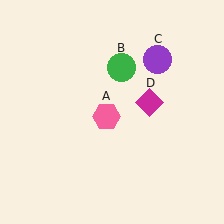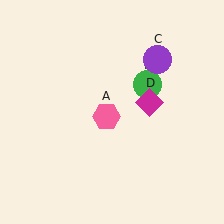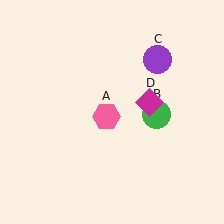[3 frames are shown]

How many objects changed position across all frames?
1 object changed position: green circle (object B).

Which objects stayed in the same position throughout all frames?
Pink hexagon (object A) and purple circle (object C) and magenta diamond (object D) remained stationary.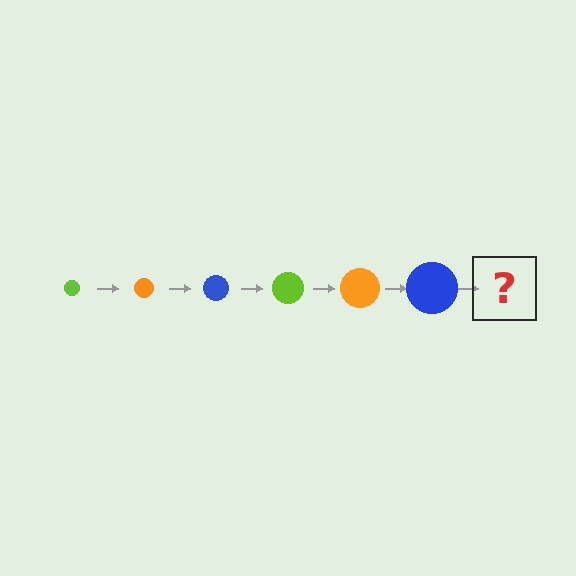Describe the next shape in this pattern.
It should be a lime circle, larger than the previous one.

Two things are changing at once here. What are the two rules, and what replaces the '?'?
The two rules are that the circle grows larger each step and the color cycles through lime, orange, and blue. The '?' should be a lime circle, larger than the previous one.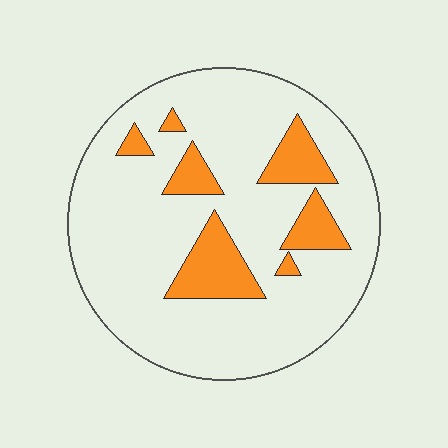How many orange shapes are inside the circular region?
7.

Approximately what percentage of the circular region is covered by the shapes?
Approximately 15%.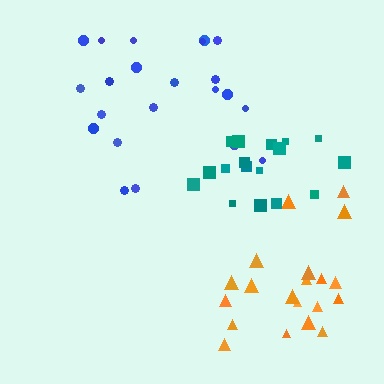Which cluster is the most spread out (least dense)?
Blue.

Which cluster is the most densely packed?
Teal.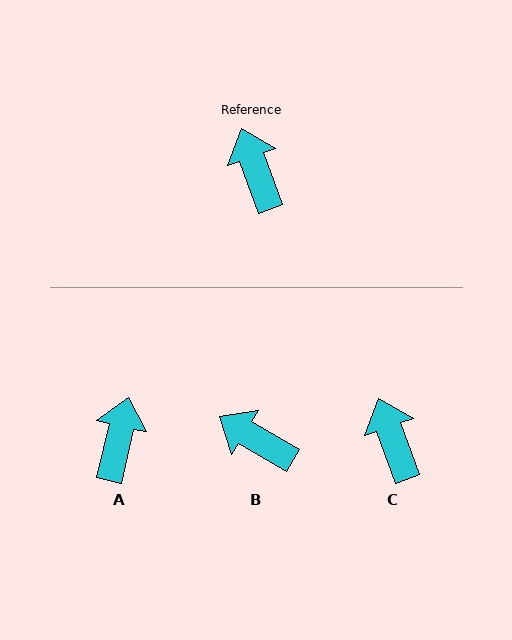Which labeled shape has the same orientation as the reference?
C.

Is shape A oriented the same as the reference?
No, it is off by about 33 degrees.